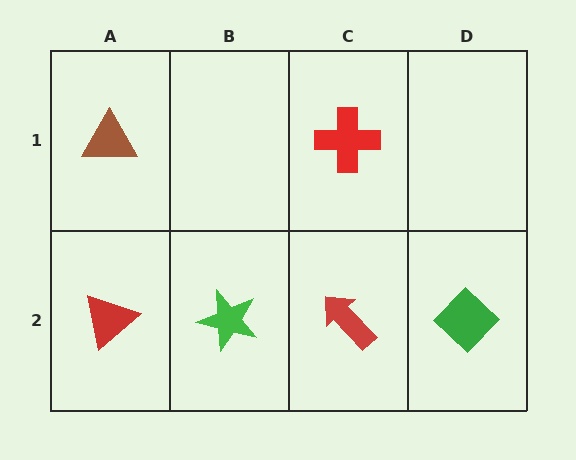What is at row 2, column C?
A red arrow.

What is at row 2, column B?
A green star.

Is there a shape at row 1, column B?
No, that cell is empty.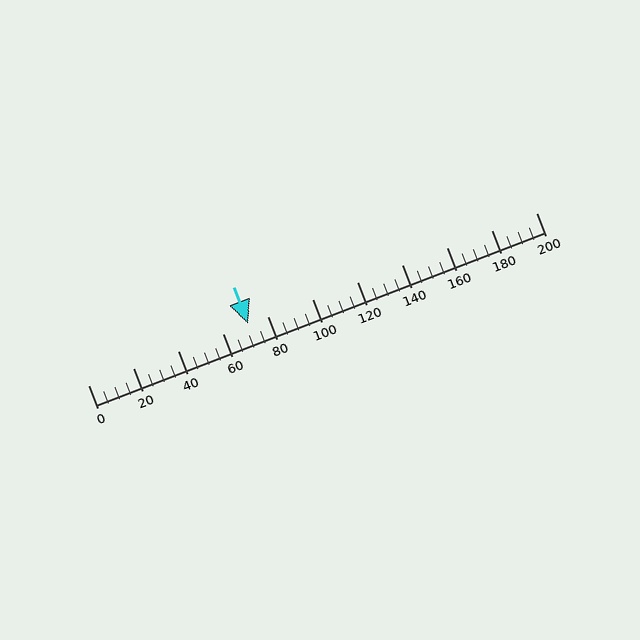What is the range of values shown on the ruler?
The ruler shows values from 0 to 200.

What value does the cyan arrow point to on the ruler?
The cyan arrow points to approximately 72.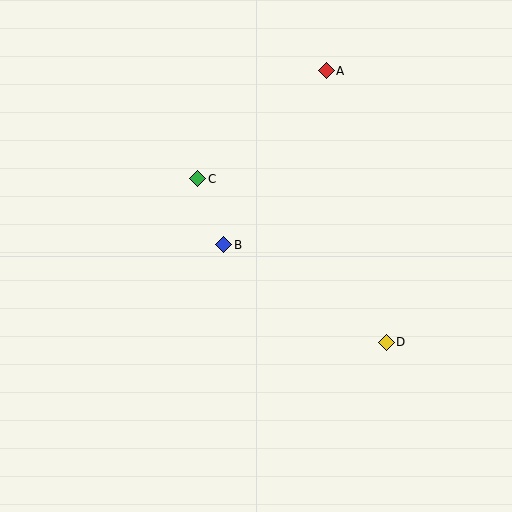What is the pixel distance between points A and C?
The distance between A and C is 168 pixels.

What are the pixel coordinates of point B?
Point B is at (224, 245).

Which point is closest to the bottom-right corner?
Point D is closest to the bottom-right corner.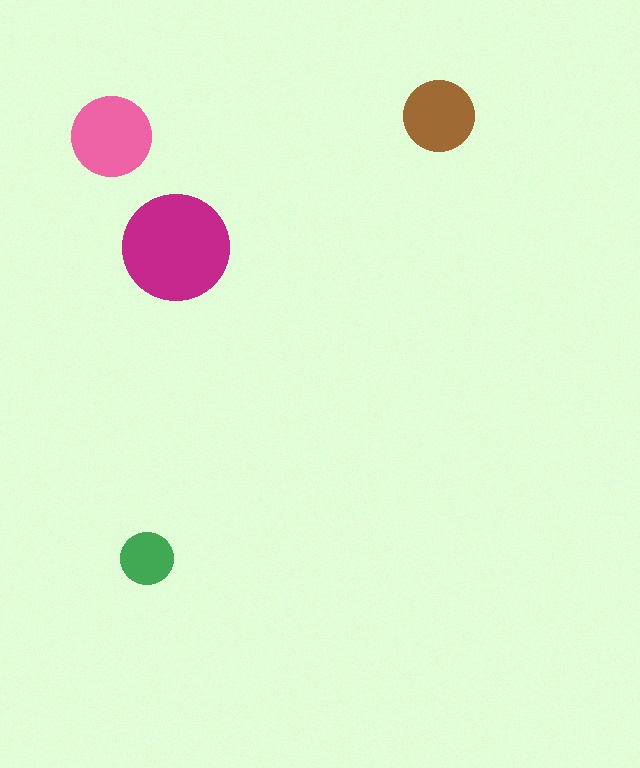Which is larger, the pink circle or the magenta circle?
The magenta one.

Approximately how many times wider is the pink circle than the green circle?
About 1.5 times wider.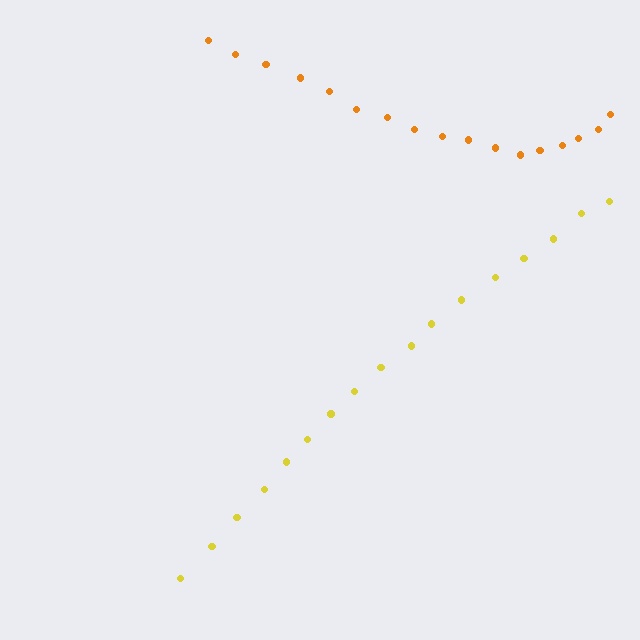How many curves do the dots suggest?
There are 2 distinct paths.